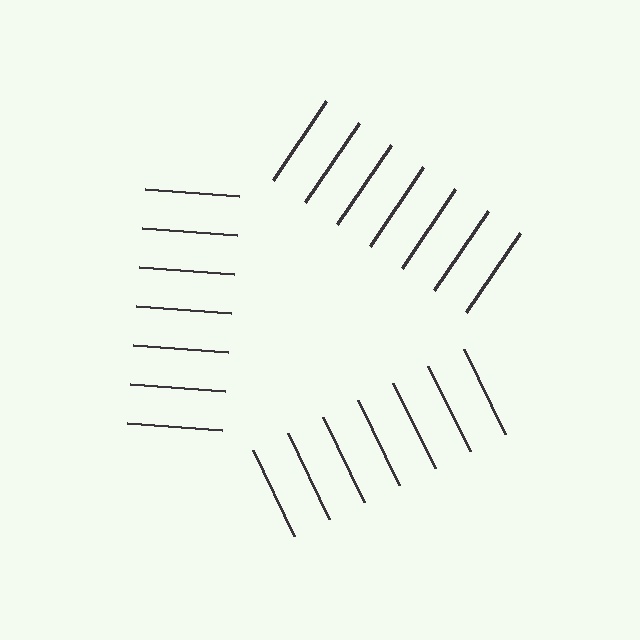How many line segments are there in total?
21 — 7 along each of the 3 edges.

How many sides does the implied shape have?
3 sides — the line-ends trace a triangle.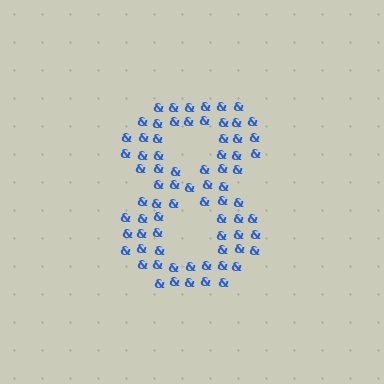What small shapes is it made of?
It is made of small ampersands.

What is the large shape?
The large shape is the digit 8.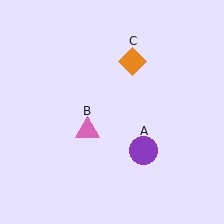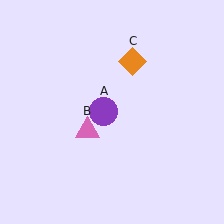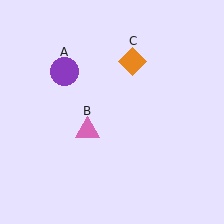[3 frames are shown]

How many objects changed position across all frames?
1 object changed position: purple circle (object A).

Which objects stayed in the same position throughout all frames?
Pink triangle (object B) and orange diamond (object C) remained stationary.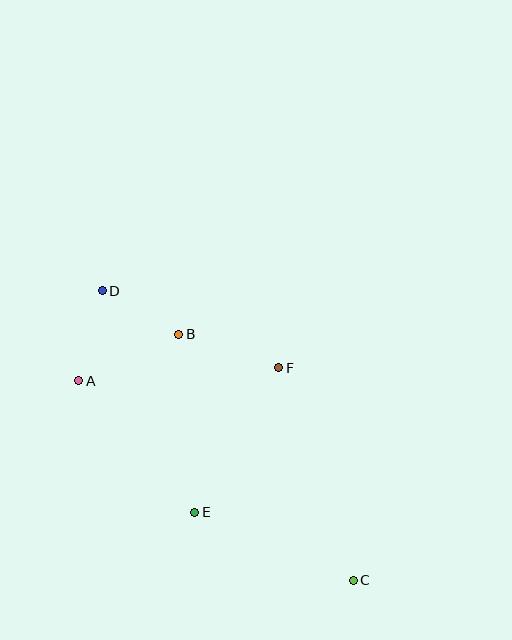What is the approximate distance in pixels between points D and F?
The distance between D and F is approximately 193 pixels.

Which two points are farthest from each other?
Points C and D are farthest from each other.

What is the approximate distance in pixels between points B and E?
The distance between B and E is approximately 179 pixels.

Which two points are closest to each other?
Points B and D are closest to each other.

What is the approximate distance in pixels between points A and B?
The distance between A and B is approximately 111 pixels.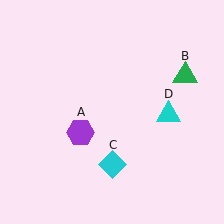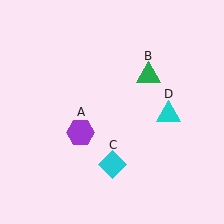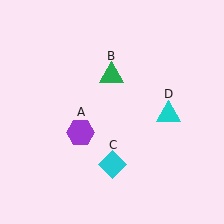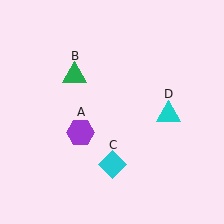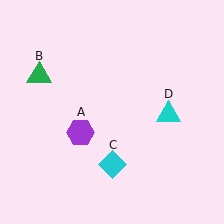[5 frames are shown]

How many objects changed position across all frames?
1 object changed position: green triangle (object B).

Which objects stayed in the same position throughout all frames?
Purple hexagon (object A) and cyan diamond (object C) and cyan triangle (object D) remained stationary.